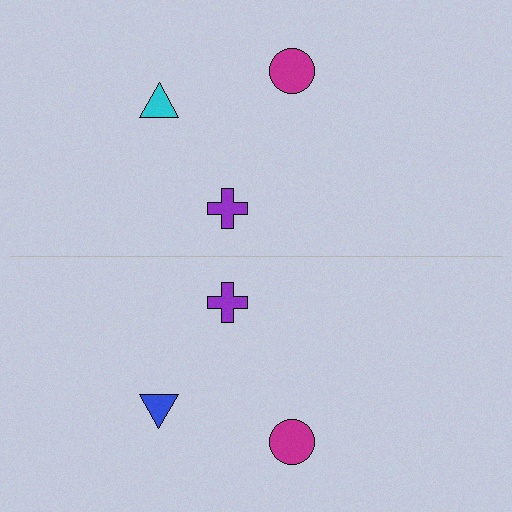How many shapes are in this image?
There are 6 shapes in this image.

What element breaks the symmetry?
The blue triangle on the bottom side breaks the symmetry — its mirror counterpart is cyan.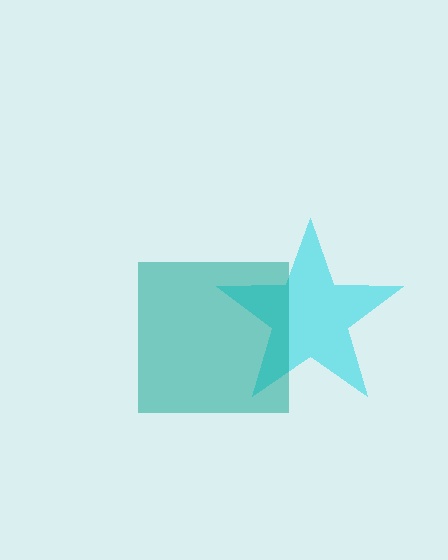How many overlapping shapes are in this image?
There are 2 overlapping shapes in the image.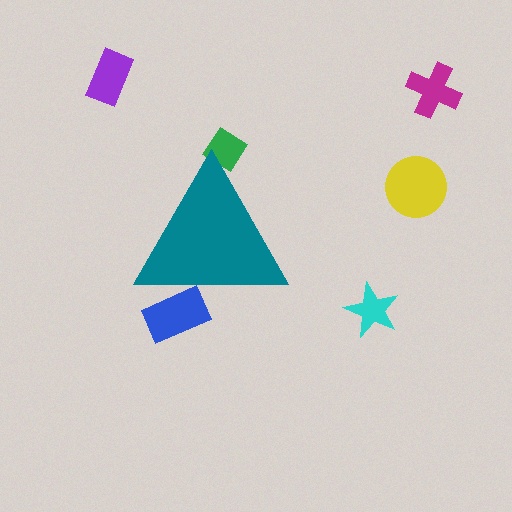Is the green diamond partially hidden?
Yes, the green diamond is partially hidden behind the teal triangle.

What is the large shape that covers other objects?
A teal triangle.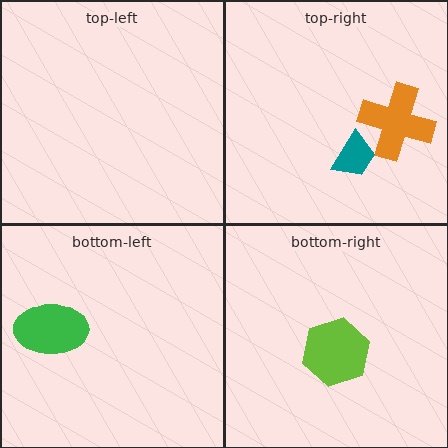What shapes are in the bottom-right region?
The lime hexagon.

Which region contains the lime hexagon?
The bottom-right region.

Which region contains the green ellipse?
The bottom-left region.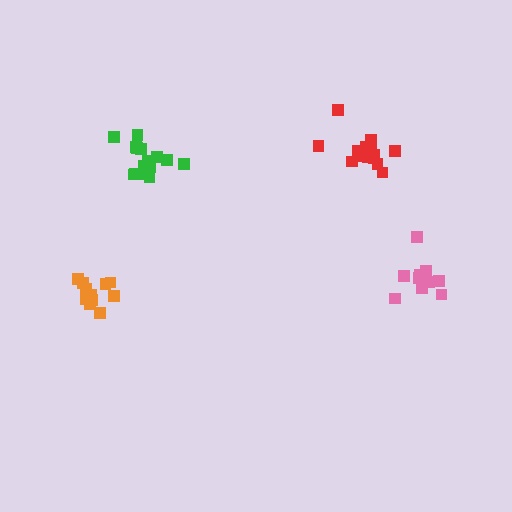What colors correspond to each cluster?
The clusters are colored: pink, green, orange, red.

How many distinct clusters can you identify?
There are 4 distinct clusters.